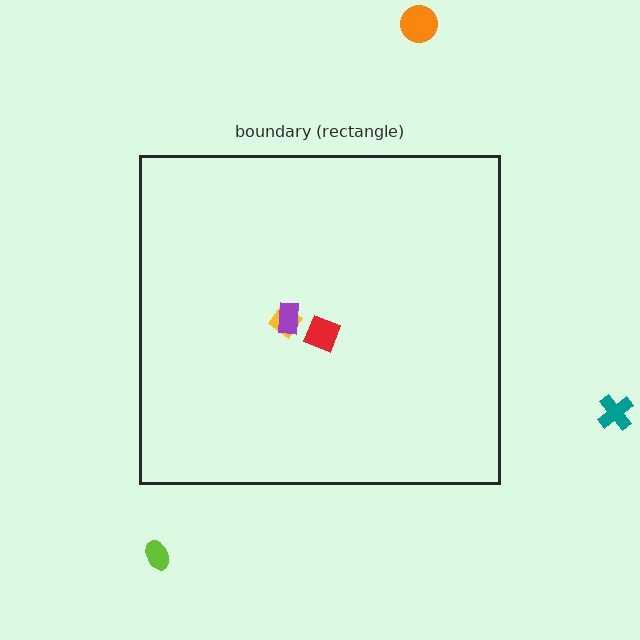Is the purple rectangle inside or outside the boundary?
Inside.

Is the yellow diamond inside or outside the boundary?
Inside.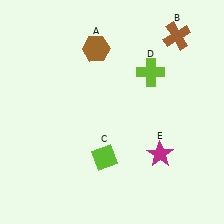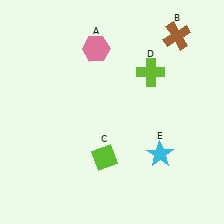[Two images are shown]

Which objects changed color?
A changed from brown to pink. E changed from magenta to cyan.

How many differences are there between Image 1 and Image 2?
There are 2 differences between the two images.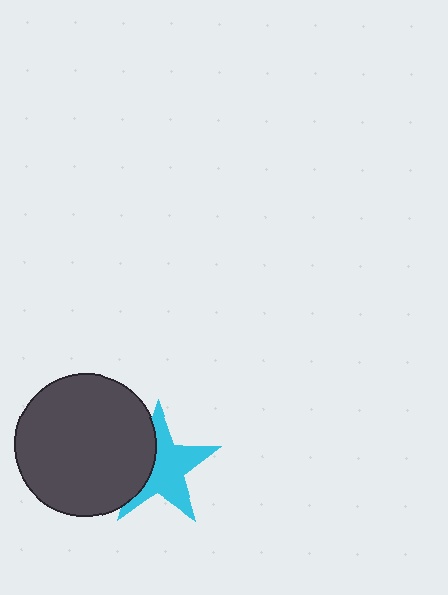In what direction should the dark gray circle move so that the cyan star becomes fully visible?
The dark gray circle should move left. That is the shortest direction to clear the overlap and leave the cyan star fully visible.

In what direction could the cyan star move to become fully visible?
The cyan star could move right. That would shift it out from behind the dark gray circle entirely.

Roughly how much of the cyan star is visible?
About half of it is visible (roughly 64%).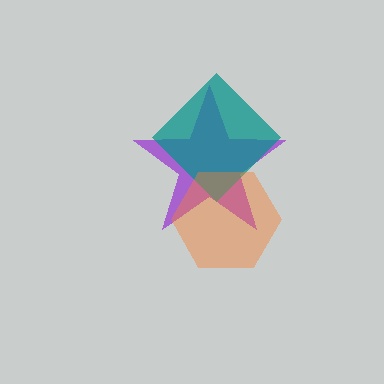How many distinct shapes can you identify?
There are 3 distinct shapes: a purple star, a teal diamond, an orange hexagon.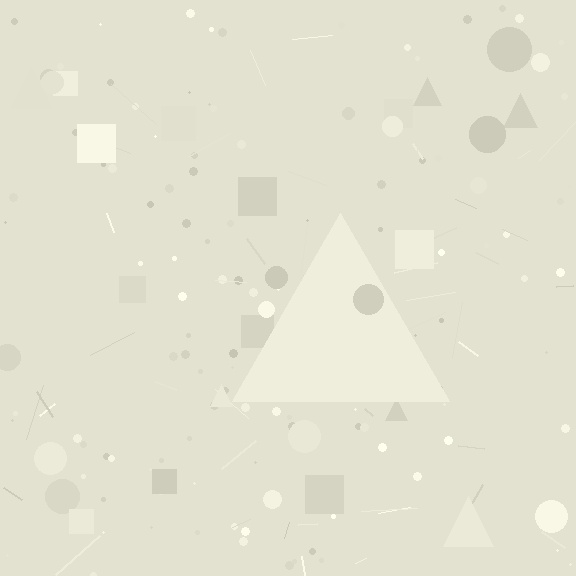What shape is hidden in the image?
A triangle is hidden in the image.